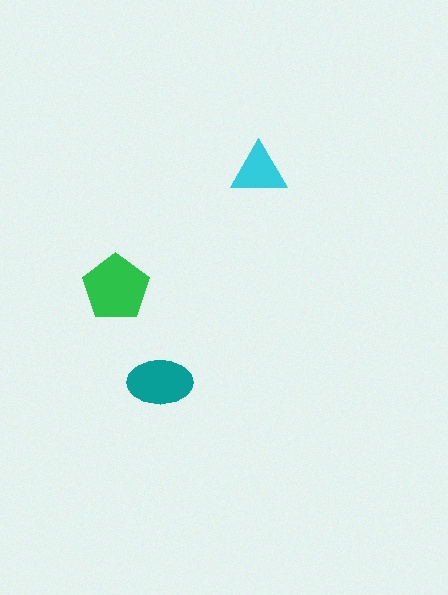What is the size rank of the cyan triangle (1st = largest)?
3rd.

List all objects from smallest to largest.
The cyan triangle, the teal ellipse, the green pentagon.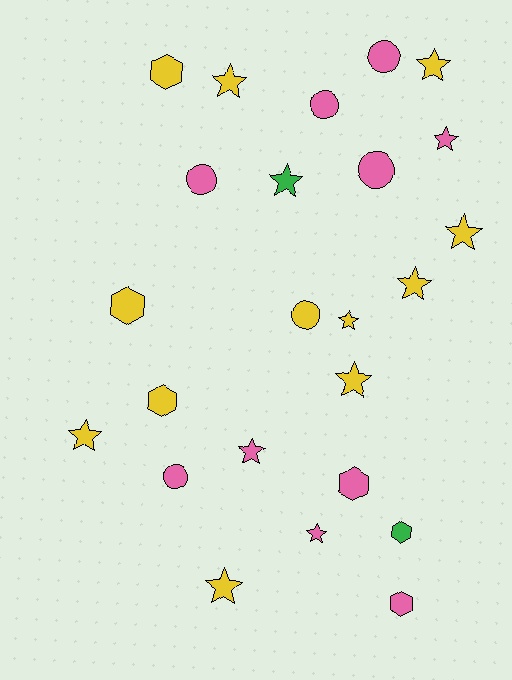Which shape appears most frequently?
Star, with 12 objects.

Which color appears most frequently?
Yellow, with 12 objects.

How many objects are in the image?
There are 24 objects.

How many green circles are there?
There are no green circles.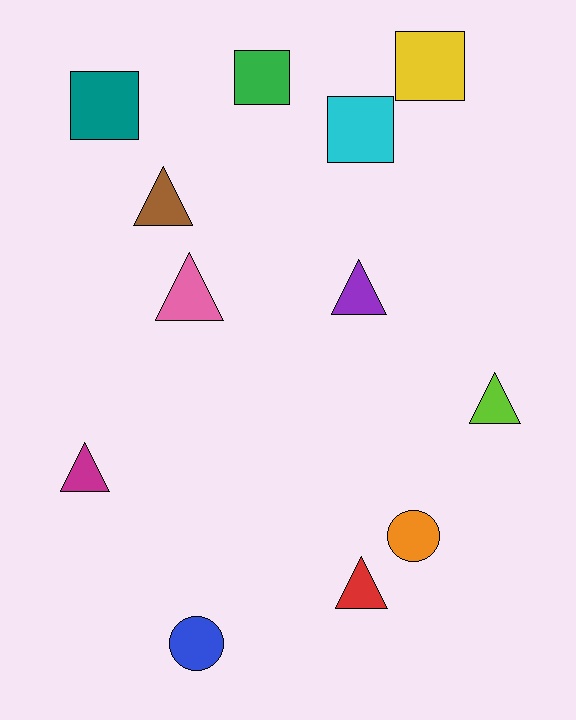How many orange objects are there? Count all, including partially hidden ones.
There is 1 orange object.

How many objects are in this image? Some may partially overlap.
There are 12 objects.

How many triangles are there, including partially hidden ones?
There are 6 triangles.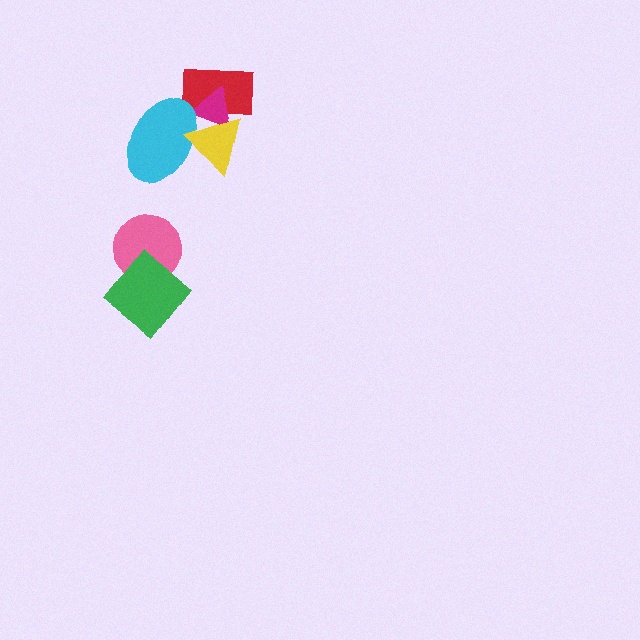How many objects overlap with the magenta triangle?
3 objects overlap with the magenta triangle.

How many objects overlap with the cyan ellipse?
2 objects overlap with the cyan ellipse.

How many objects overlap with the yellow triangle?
3 objects overlap with the yellow triangle.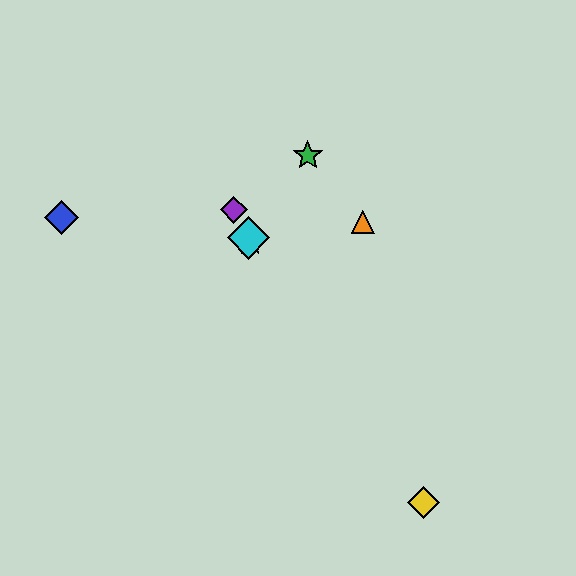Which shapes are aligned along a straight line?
The red star, the purple diamond, the cyan diamond are aligned along a straight line.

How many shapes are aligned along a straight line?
3 shapes (the red star, the purple diamond, the cyan diamond) are aligned along a straight line.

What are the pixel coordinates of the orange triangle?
The orange triangle is at (363, 222).